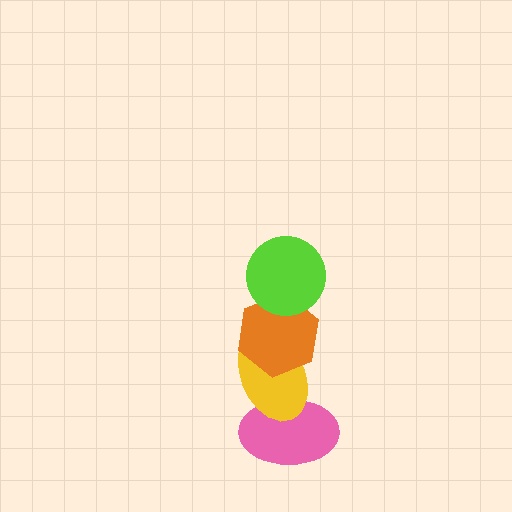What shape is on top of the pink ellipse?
The yellow ellipse is on top of the pink ellipse.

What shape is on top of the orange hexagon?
The lime circle is on top of the orange hexagon.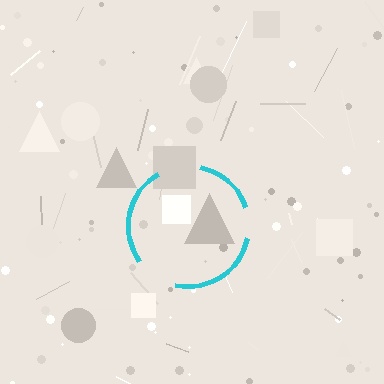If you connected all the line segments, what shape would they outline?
They would outline a circle.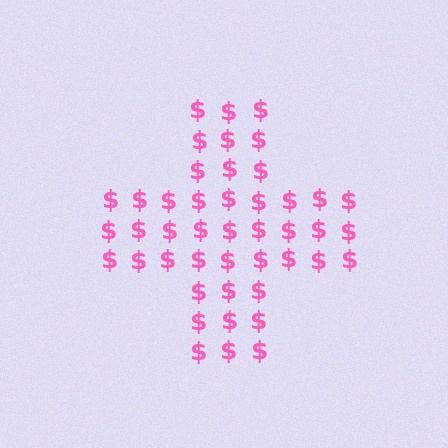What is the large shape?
The large shape is a cross.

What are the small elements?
The small elements are dollar signs.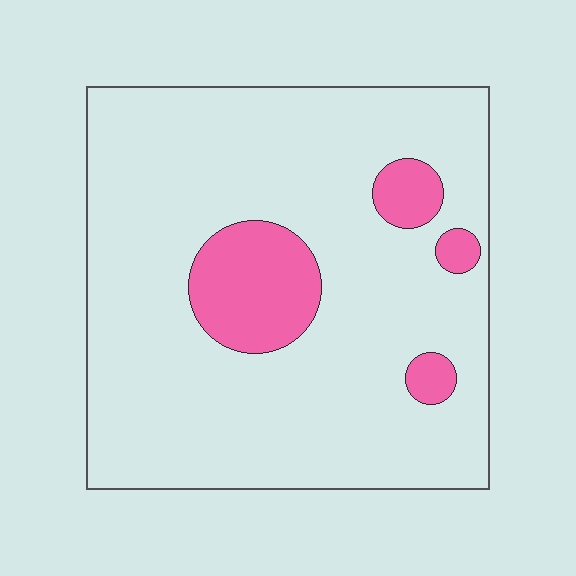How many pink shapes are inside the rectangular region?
4.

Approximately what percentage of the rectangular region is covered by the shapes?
Approximately 15%.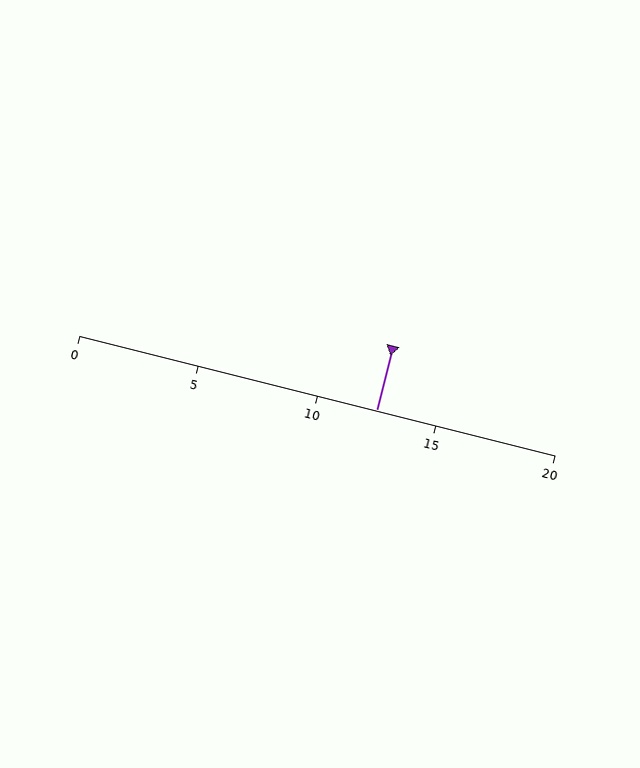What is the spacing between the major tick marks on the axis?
The major ticks are spaced 5 apart.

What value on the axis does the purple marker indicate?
The marker indicates approximately 12.5.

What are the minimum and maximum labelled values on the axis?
The axis runs from 0 to 20.